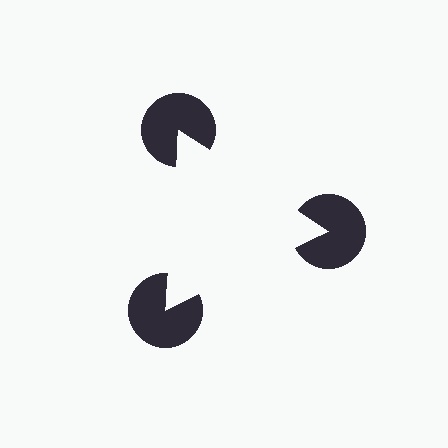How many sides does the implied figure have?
3 sides.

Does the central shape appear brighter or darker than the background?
It typically appears slightly brighter than the background, even though no actual brightness change is drawn.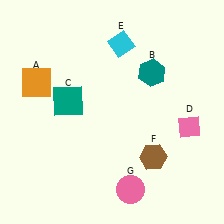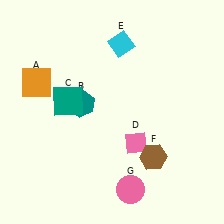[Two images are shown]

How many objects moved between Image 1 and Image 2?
2 objects moved between the two images.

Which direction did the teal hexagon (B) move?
The teal hexagon (B) moved left.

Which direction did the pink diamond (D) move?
The pink diamond (D) moved left.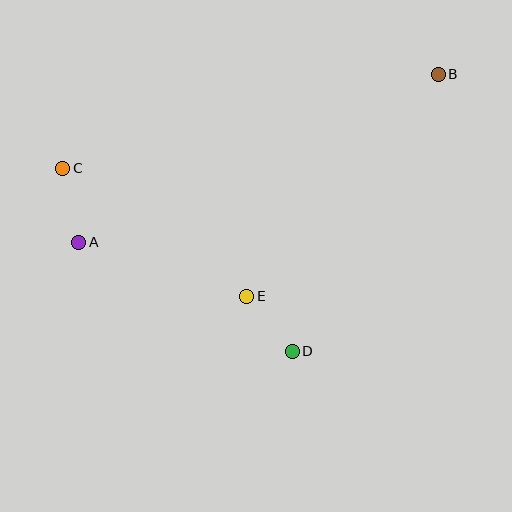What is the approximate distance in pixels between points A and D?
The distance between A and D is approximately 240 pixels.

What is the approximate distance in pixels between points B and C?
The distance between B and C is approximately 387 pixels.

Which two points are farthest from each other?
Points A and B are farthest from each other.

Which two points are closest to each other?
Points D and E are closest to each other.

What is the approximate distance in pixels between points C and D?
The distance between C and D is approximately 293 pixels.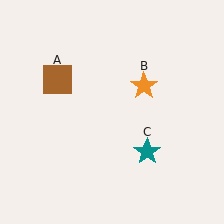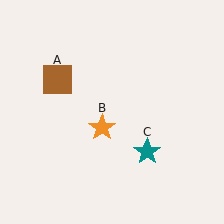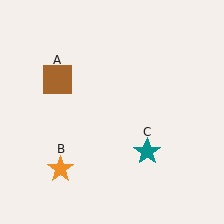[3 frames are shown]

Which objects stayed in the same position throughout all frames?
Brown square (object A) and teal star (object C) remained stationary.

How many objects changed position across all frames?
1 object changed position: orange star (object B).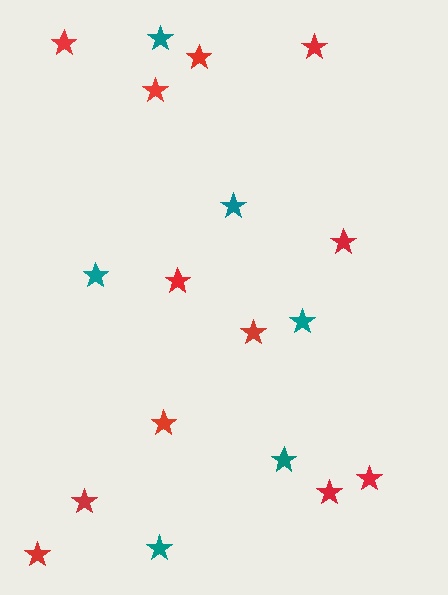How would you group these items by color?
There are 2 groups: one group of teal stars (6) and one group of red stars (12).